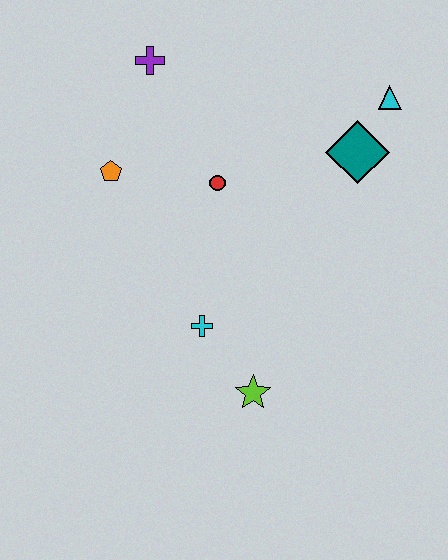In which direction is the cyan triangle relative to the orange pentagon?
The cyan triangle is to the right of the orange pentagon.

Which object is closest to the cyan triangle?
The teal diamond is closest to the cyan triangle.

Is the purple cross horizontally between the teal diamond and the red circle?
No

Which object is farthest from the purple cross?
The lime star is farthest from the purple cross.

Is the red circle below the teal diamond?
Yes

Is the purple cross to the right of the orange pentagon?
Yes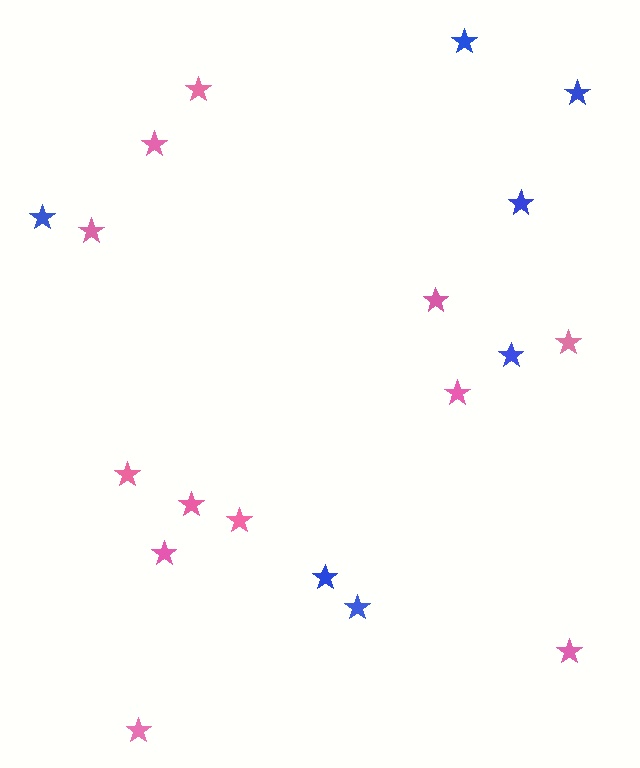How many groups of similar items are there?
There are 2 groups: one group of blue stars (7) and one group of pink stars (12).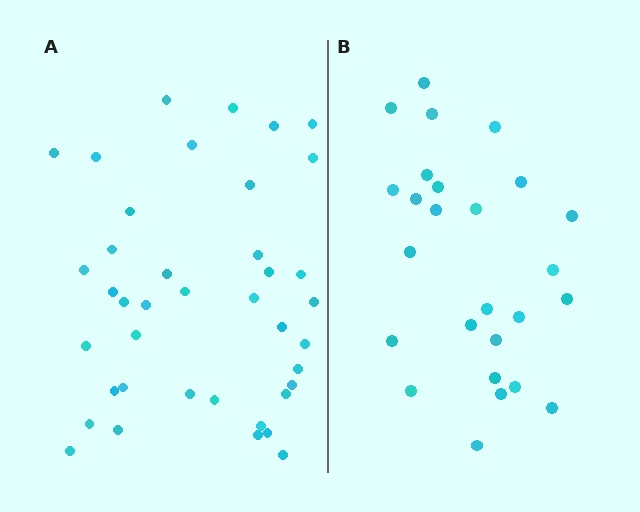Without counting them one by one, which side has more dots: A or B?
Region A (the left region) has more dots.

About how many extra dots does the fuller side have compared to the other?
Region A has approximately 15 more dots than region B.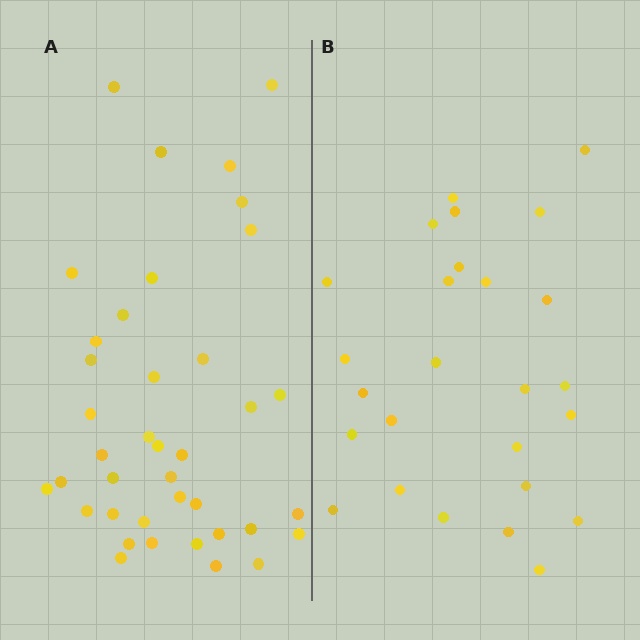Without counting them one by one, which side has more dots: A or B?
Region A (the left region) has more dots.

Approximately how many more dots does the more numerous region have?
Region A has approximately 15 more dots than region B.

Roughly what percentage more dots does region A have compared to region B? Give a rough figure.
About 50% more.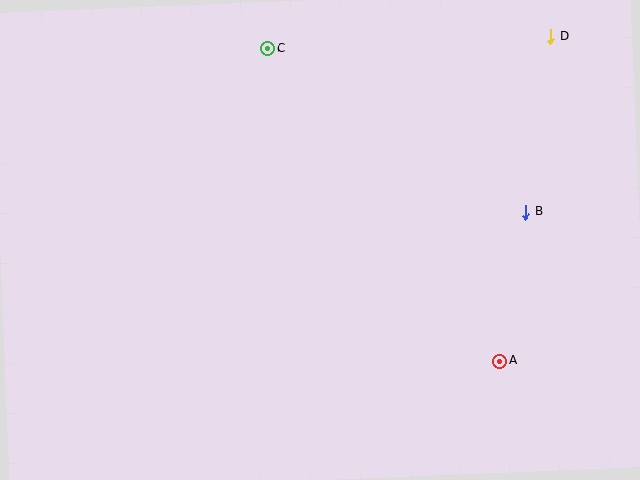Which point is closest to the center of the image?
Point C at (268, 49) is closest to the center.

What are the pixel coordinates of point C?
Point C is at (268, 49).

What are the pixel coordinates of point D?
Point D is at (551, 37).